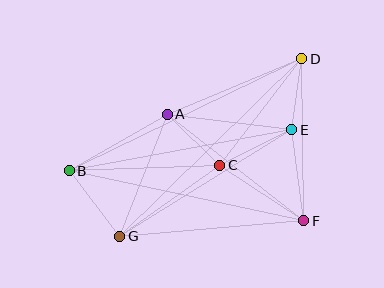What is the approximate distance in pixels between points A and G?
The distance between A and G is approximately 131 pixels.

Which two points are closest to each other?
Points D and E are closest to each other.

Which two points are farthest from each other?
Points B and D are farthest from each other.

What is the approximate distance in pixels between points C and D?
The distance between C and D is approximately 134 pixels.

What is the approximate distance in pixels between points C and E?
The distance between C and E is approximately 80 pixels.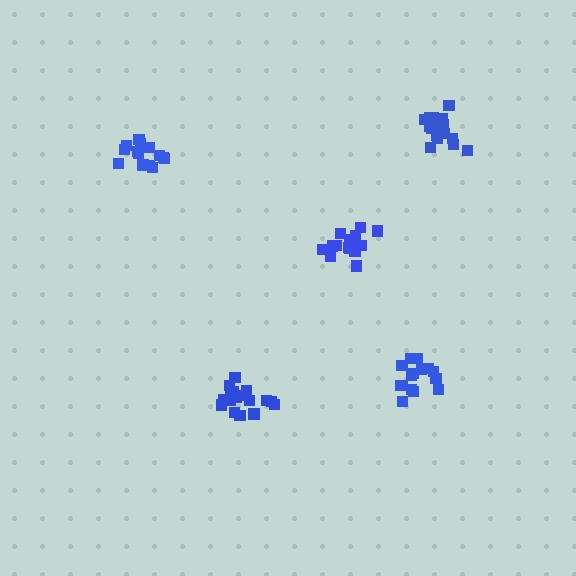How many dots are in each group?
Group 1: 15 dots, Group 2: 15 dots, Group 3: 17 dots, Group 4: 17 dots, Group 5: 16 dots (80 total).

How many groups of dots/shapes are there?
There are 5 groups.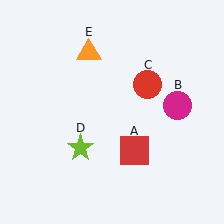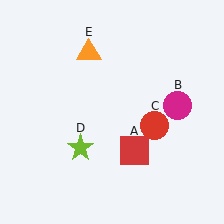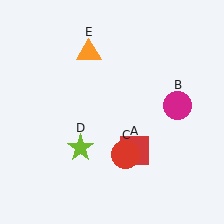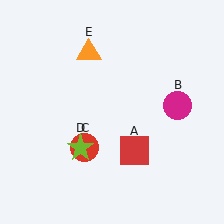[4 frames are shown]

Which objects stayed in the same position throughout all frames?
Red square (object A) and magenta circle (object B) and lime star (object D) and orange triangle (object E) remained stationary.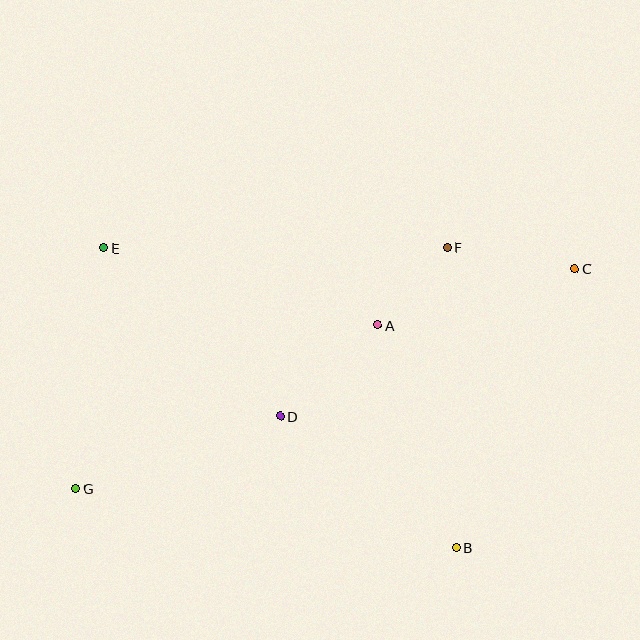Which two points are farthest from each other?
Points C and G are farthest from each other.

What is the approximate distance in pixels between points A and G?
The distance between A and G is approximately 343 pixels.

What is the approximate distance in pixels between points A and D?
The distance between A and D is approximately 133 pixels.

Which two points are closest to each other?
Points A and F are closest to each other.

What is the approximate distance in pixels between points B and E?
The distance between B and E is approximately 462 pixels.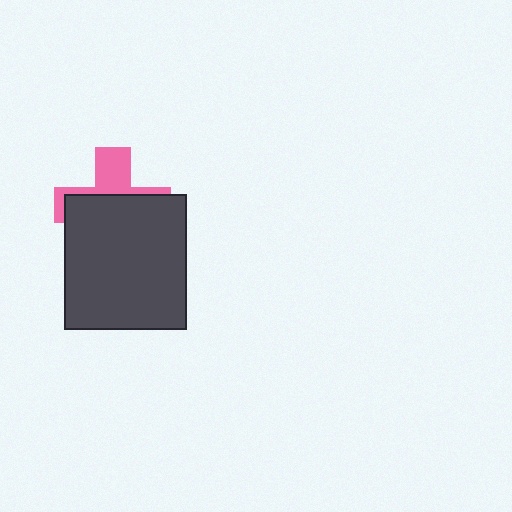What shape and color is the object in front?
The object in front is a dark gray rectangle.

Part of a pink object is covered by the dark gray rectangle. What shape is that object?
It is a cross.